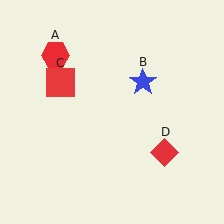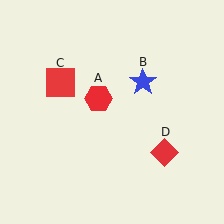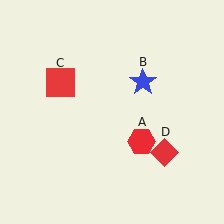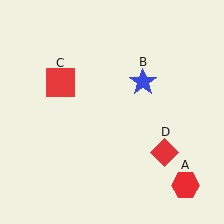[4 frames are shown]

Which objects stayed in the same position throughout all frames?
Blue star (object B) and red square (object C) and red diamond (object D) remained stationary.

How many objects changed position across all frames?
1 object changed position: red hexagon (object A).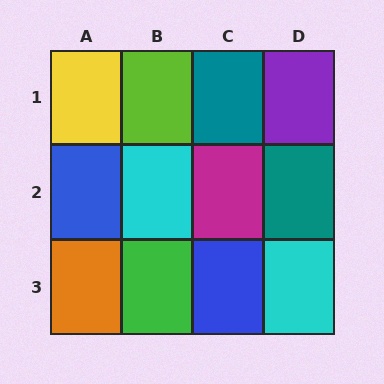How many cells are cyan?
2 cells are cyan.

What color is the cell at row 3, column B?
Green.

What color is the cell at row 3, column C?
Blue.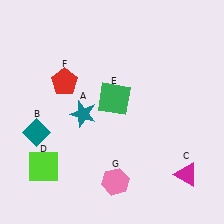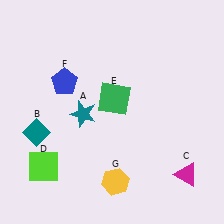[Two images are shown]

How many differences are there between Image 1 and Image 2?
There are 2 differences between the two images.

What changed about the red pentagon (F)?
In Image 1, F is red. In Image 2, it changed to blue.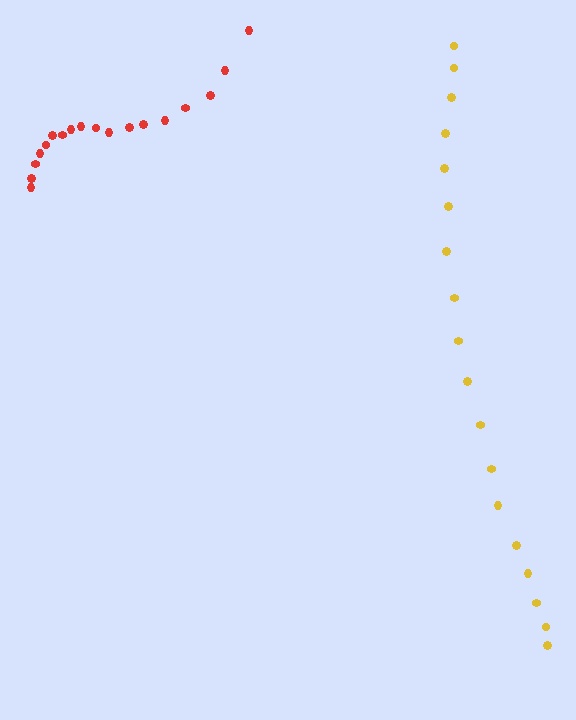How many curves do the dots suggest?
There are 2 distinct paths.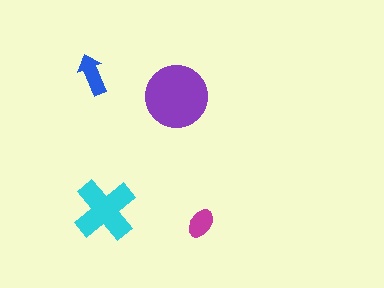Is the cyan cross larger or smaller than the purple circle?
Smaller.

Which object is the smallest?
The magenta ellipse.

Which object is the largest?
The purple circle.